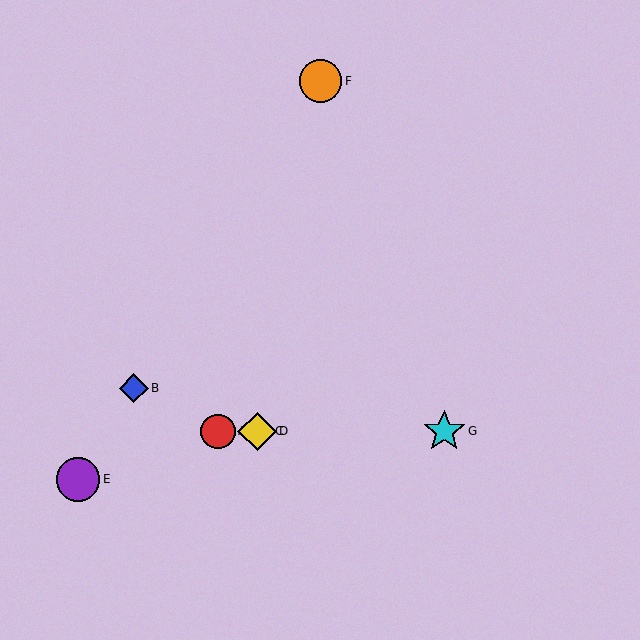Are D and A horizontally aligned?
Yes, both are at y≈431.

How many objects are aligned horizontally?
4 objects (A, C, D, G) are aligned horizontally.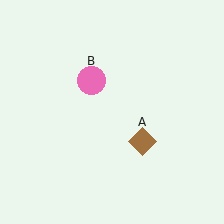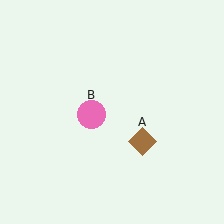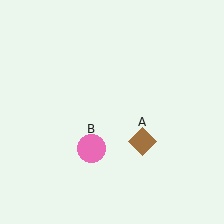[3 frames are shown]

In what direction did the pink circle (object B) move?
The pink circle (object B) moved down.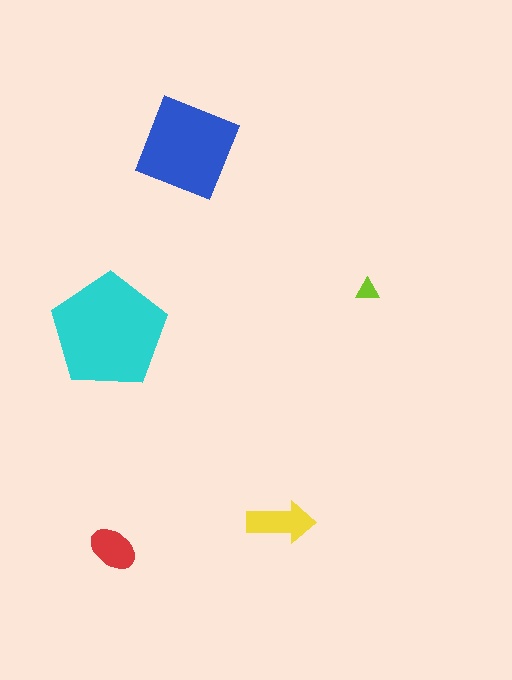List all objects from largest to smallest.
The cyan pentagon, the blue square, the yellow arrow, the red ellipse, the lime triangle.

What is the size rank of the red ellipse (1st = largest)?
4th.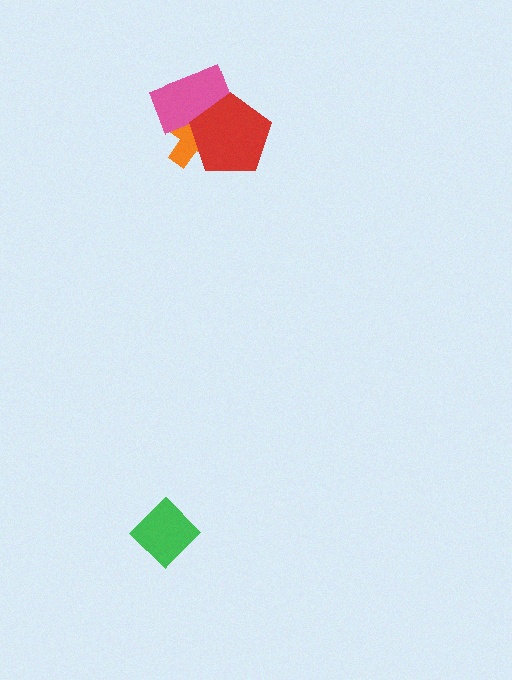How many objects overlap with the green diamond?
0 objects overlap with the green diamond.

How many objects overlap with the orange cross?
2 objects overlap with the orange cross.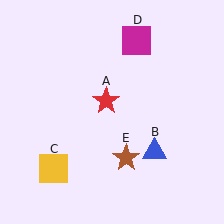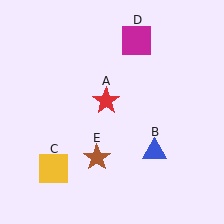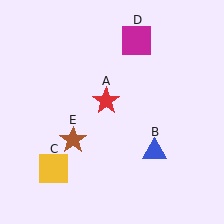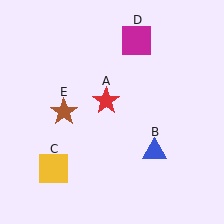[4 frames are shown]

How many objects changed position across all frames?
1 object changed position: brown star (object E).